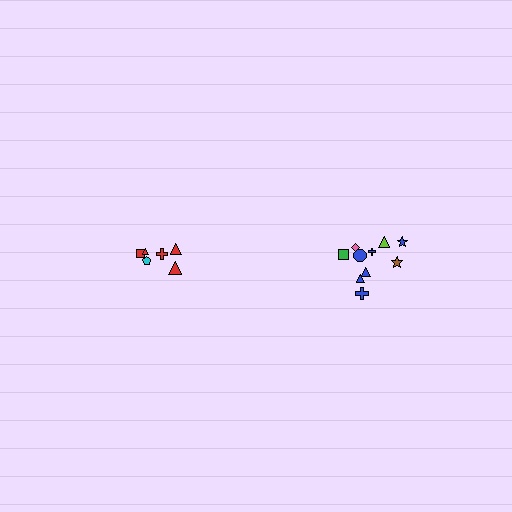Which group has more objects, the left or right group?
The right group.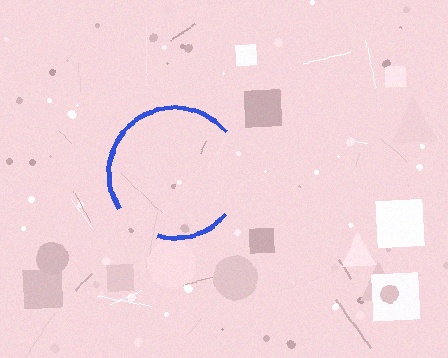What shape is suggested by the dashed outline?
The dashed outline suggests a circle.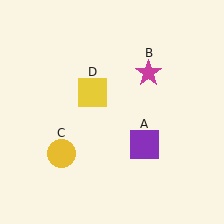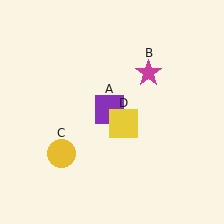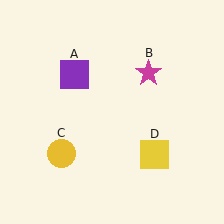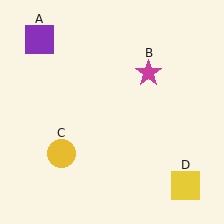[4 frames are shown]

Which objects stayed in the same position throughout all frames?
Magenta star (object B) and yellow circle (object C) remained stationary.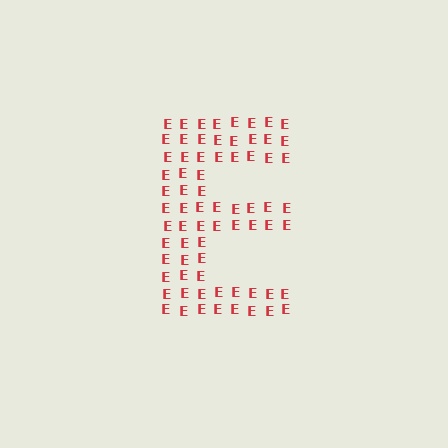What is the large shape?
The large shape is the letter E.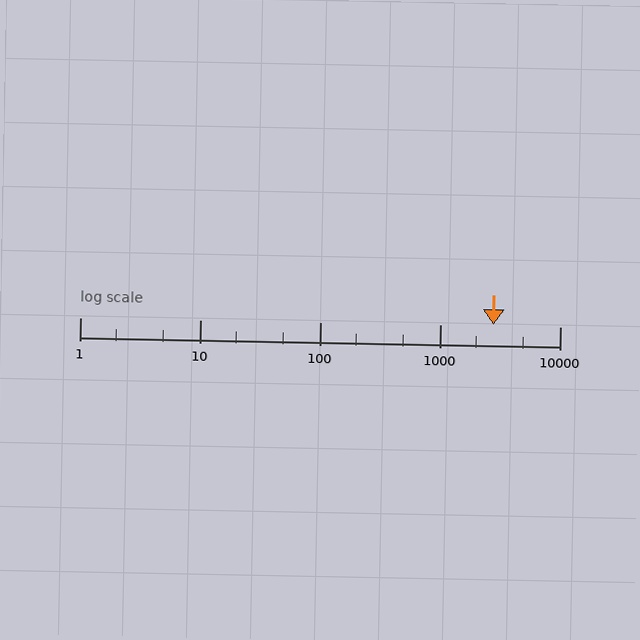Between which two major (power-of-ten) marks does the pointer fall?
The pointer is between 1000 and 10000.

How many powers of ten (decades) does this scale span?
The scale spans 4 decades, from 1 to 10000.